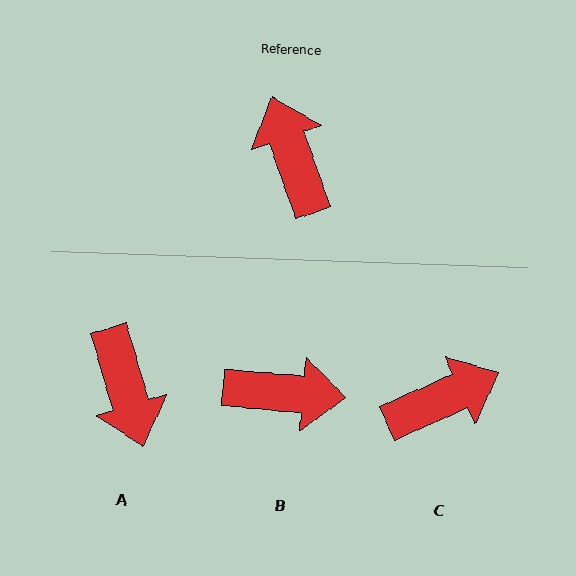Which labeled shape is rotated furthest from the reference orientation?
A, about 177 degrees away.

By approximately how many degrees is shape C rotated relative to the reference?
Approximately 85 degrees clockwise.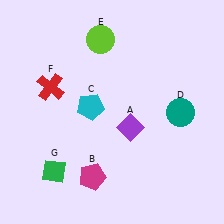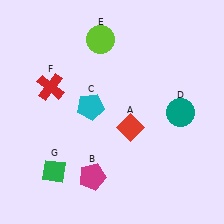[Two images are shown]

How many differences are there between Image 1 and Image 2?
There is 1 difference between the two images.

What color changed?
The diamond (A) changed from purple in Image 1 to red in Image 2.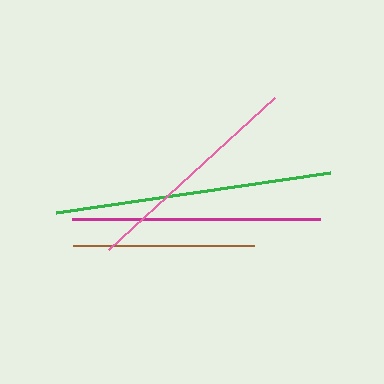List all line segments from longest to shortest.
From longest to shortest: green, magenta, pink, brown.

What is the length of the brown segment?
The brown segment is approximately 181 pixels long.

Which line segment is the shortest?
The brown line is the shortest at approximately 181 pixels.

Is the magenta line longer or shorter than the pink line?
The magenta line is longer than the pink line.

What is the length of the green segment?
The green segment is approximately 277 pixels long.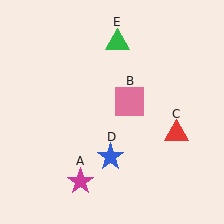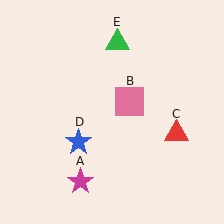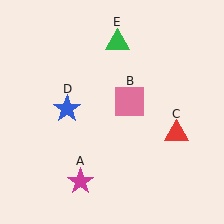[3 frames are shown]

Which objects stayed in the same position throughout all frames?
Magenta star (object A) and pink square (object B) and red triangle (object C) and green triangle (object E) remained stationary.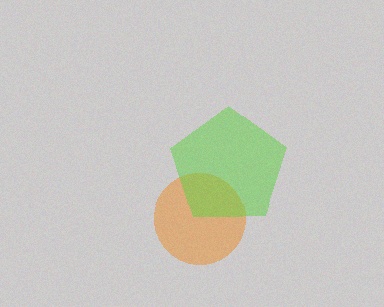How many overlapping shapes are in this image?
There are 2 overlapping shapes in the image.